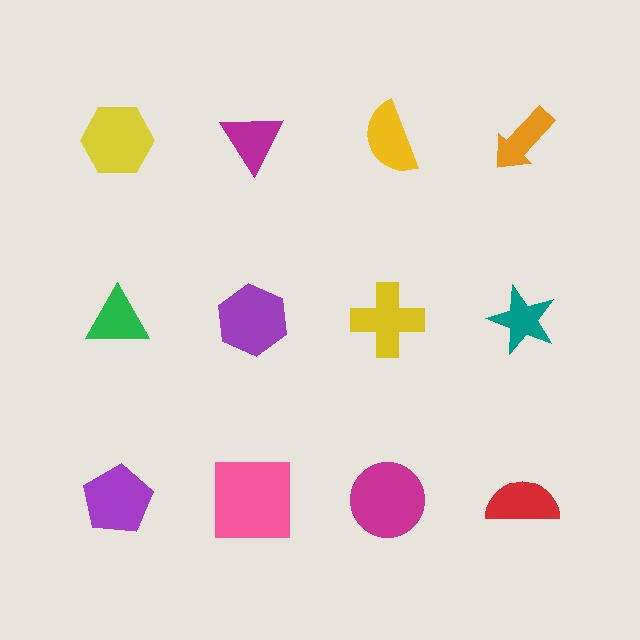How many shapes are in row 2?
4 shapes.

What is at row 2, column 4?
A teal star.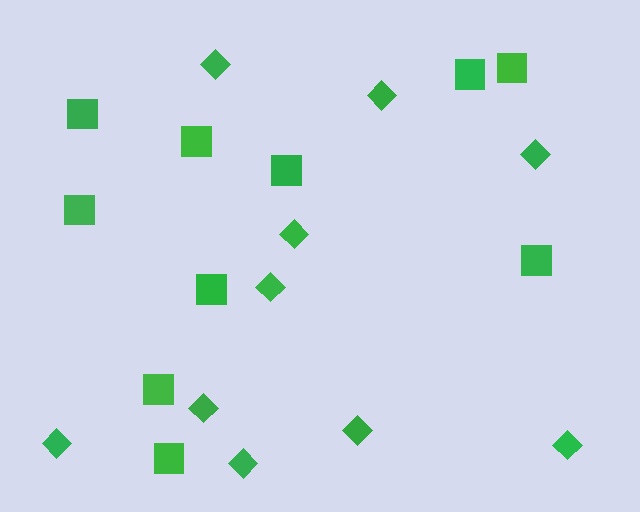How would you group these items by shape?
There are 2 groups: one group of squares (10) and one group of diamonds (10).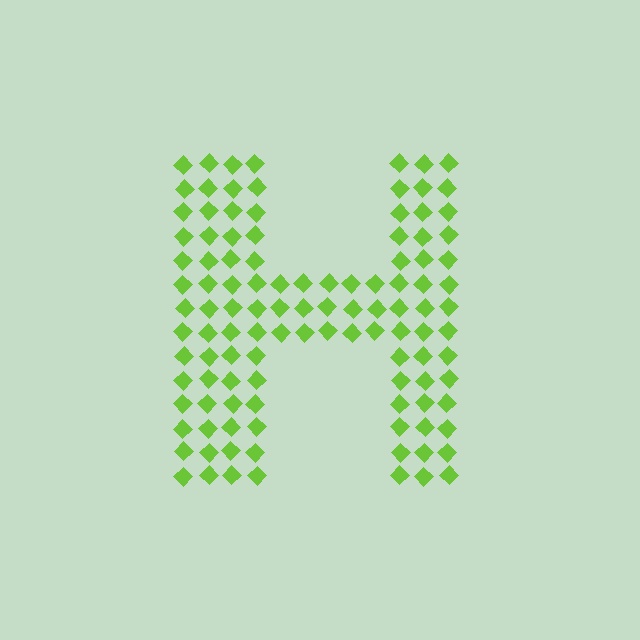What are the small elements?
The small elements are diamonds.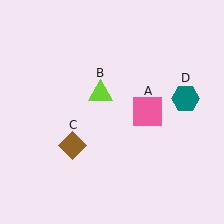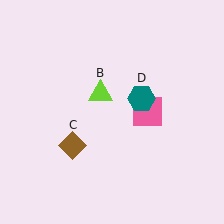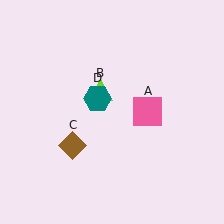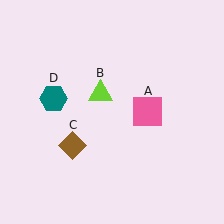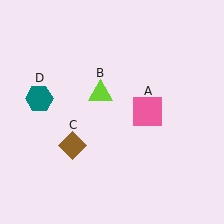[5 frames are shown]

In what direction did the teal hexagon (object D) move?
The teal hexagon (object D) moved left.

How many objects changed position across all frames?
1 object changed position: teal hexagon (object D).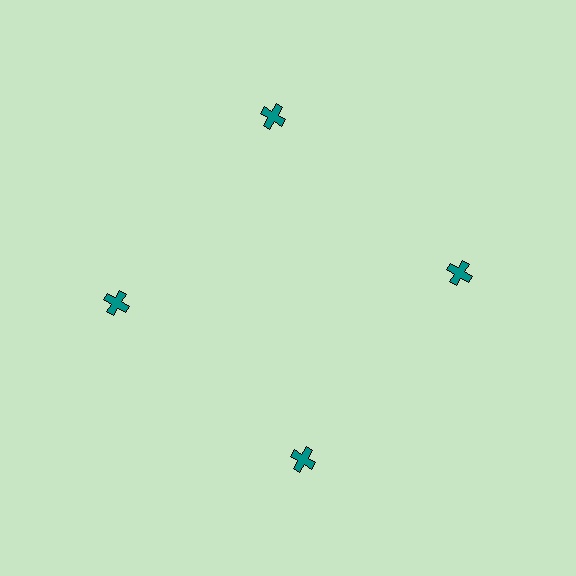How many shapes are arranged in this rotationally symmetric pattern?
There are 4 shapes, arranged in 4 groups of 1.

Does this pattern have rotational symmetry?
Yes, this pattern has 4-fold rotational symmetry. It looks the same after rotating 90 degrees around the center.